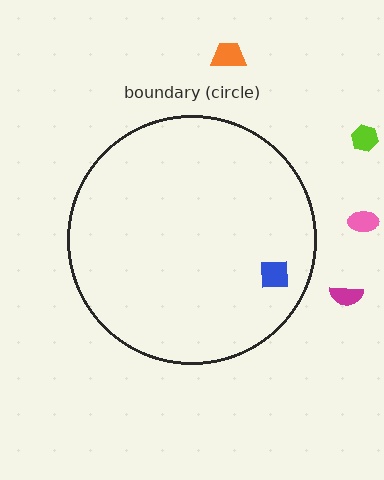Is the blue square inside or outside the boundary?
Inside.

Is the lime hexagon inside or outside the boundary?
Outside.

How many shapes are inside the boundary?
1 inside, 4 outside.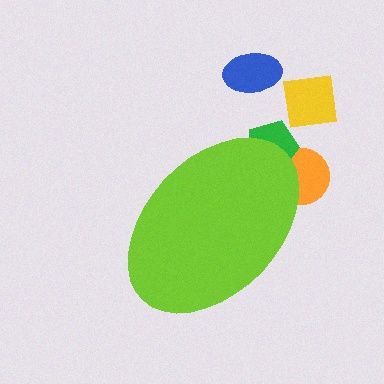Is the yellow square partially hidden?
No, the yellow square is fully visible.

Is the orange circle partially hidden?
Yes, the orange circle is partially hidden behind the lime ellipse.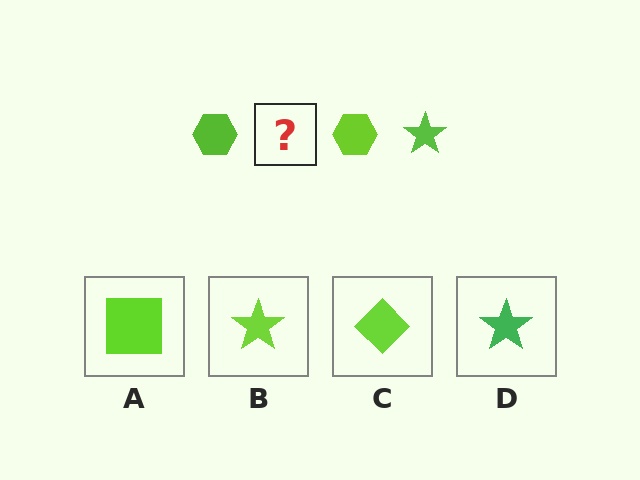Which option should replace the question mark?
Option B.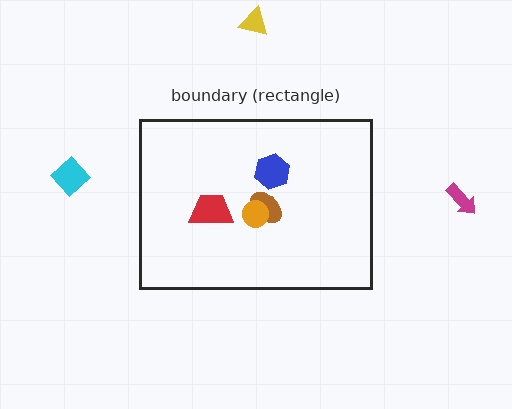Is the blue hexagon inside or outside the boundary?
Inside.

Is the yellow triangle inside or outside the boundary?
Outside.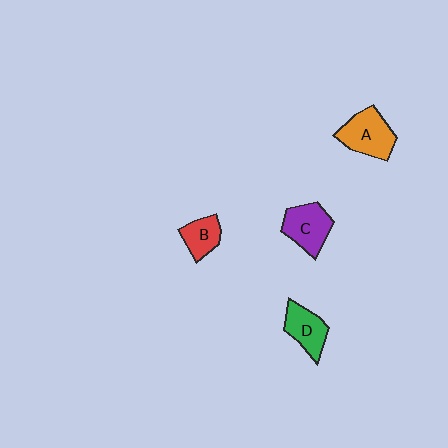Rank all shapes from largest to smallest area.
From largest to smallest: A (orange), C (purple), D (green), B (red).